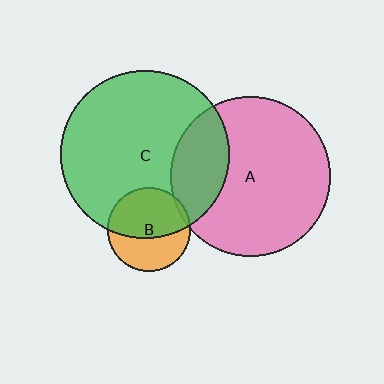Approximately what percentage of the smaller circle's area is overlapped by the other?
Approximately 60%.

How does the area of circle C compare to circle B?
Approximately 4.1 times.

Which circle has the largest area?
Circle C (green).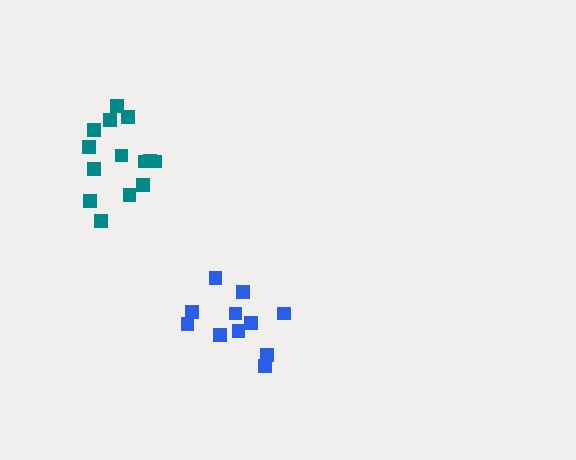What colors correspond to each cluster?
The clusters are colored: teal, blue.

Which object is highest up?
The teal cluster is topmost.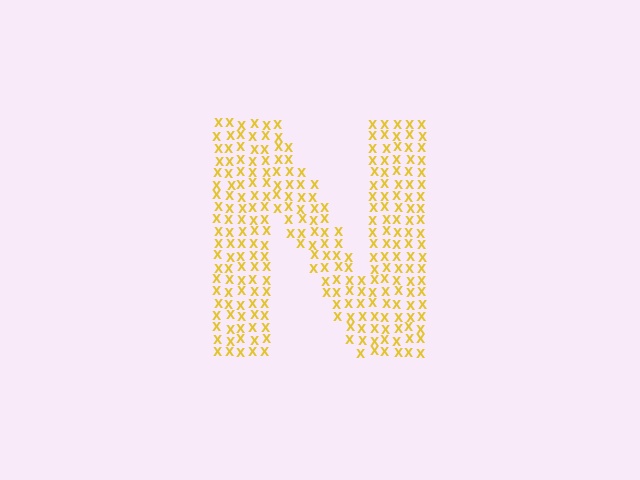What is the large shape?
The large shape is the letter N.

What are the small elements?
The small elements are letter X's.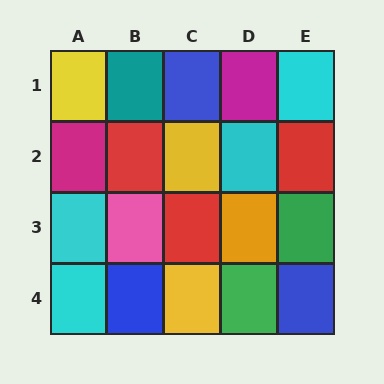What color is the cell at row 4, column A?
Cyan.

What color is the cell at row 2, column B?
Red.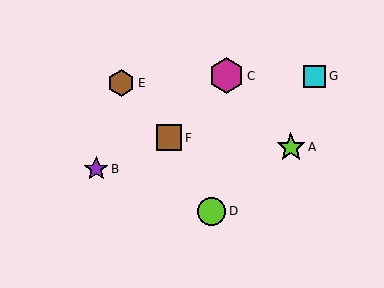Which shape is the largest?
The magenta hexagon (labeled C) is the largest.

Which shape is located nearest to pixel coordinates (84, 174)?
The purple star (labeled B) at (96, 169) is nearest to that location.